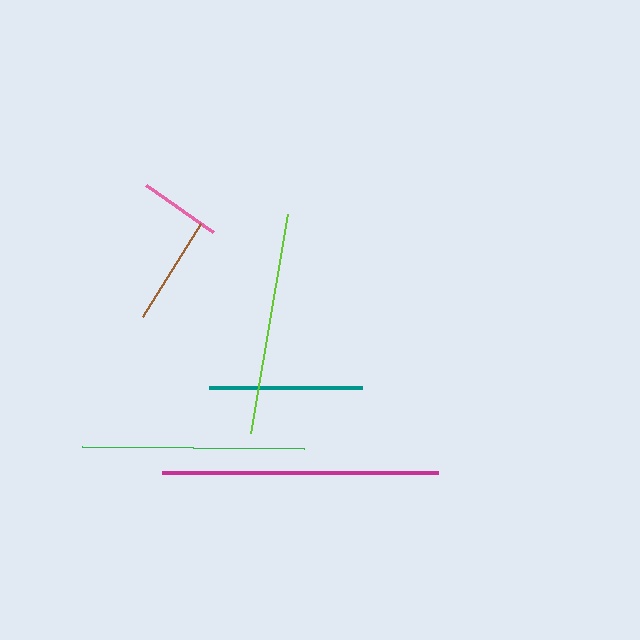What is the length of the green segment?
The green segment is approximately 221 pixels long.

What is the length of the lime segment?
The lime segment is approximately 222 pixels long.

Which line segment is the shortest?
The pink line is the shortest at approximately 83 pixels.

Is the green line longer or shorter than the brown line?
The green line is longer than the brown line.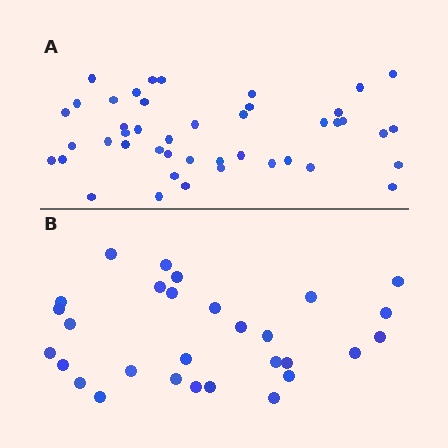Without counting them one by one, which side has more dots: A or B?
Region A (the top region) has more dots.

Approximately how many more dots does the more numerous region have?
Region A has approximately 15 more dots than region B.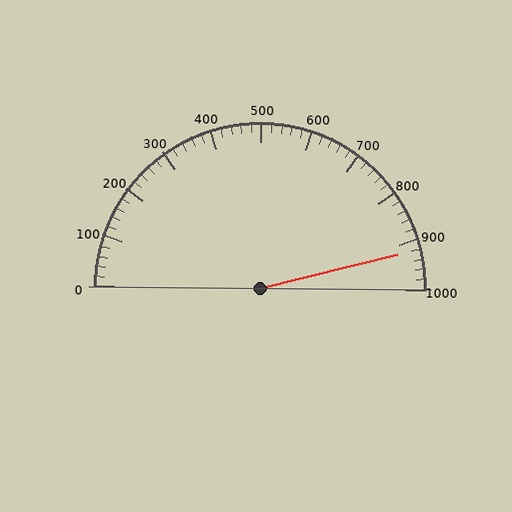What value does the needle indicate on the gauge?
The needle indicates approximately 920.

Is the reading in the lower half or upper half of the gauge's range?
The reading is in the upper half of the range (0 to 1000).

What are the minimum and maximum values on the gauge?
The gauge ranges from 0 to 1000.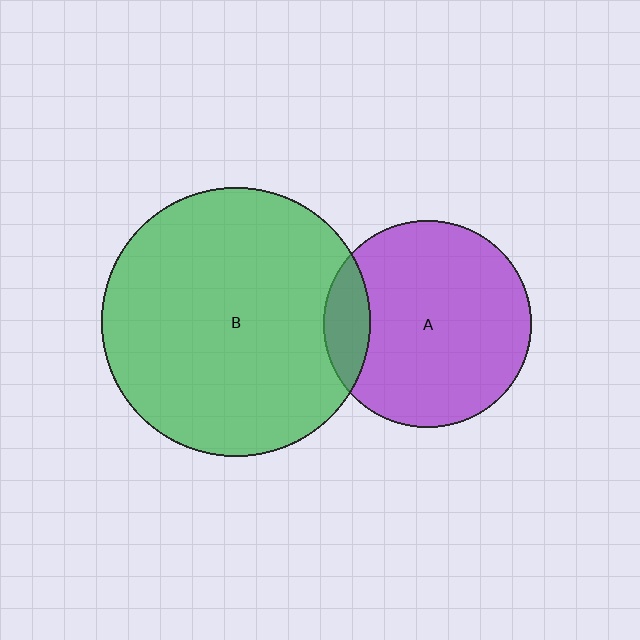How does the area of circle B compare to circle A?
Approximately 1.7 times.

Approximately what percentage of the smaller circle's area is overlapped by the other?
Approximately 15%.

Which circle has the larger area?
Circle B (green).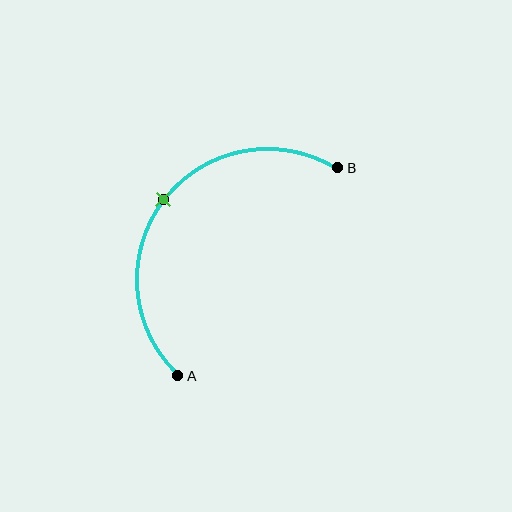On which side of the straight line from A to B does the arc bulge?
The arc bulges above and to the left of the straight line connecting A and B.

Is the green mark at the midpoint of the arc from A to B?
Yes. The green mark lies on the arc at equal arc-length from both A and B — it is the arc midpoint.